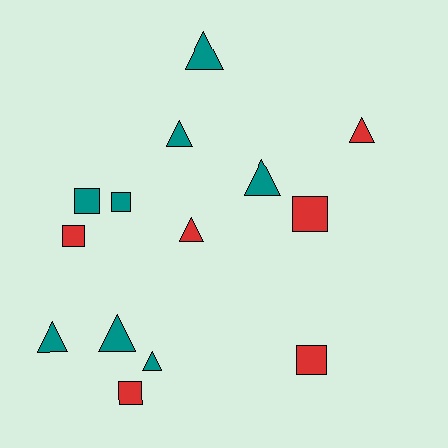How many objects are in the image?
There are 14 objects.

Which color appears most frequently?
Teal, with 8 objects.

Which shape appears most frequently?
Triangle, with 8 objects.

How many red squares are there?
There are 4 red squares.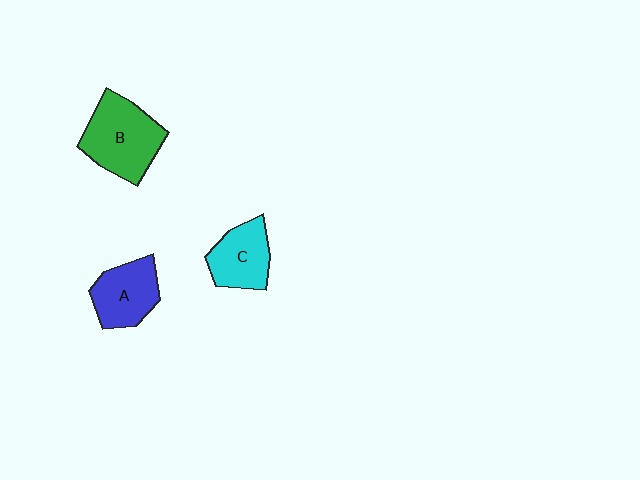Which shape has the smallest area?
Shape C (cyan).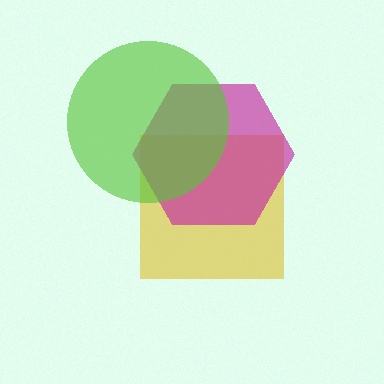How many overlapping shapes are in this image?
There are 3 overlapping shapes in the image.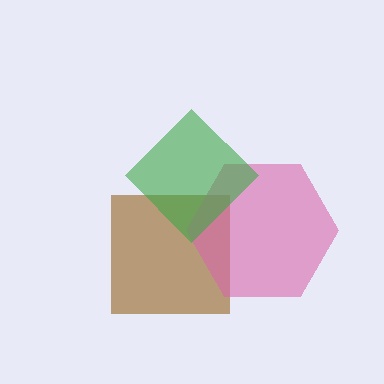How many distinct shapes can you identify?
There are 3 distinct shapes: a brown square, a pink hexagon, a green diamond.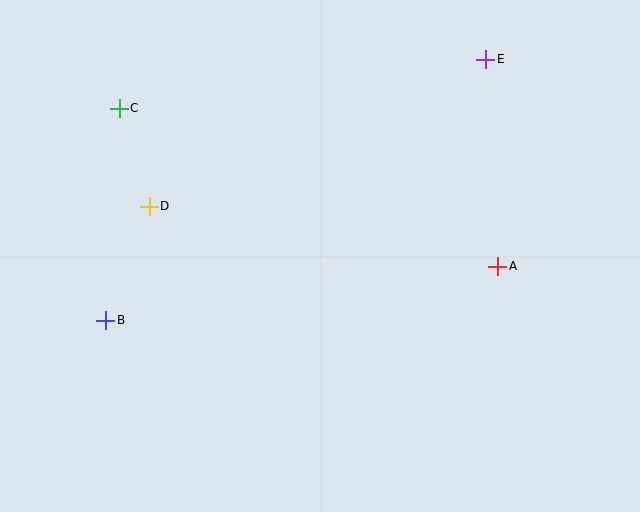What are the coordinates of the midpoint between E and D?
The midpoint between E and D is at (318, 133).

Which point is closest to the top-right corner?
Point E is closest to the top-right corner.